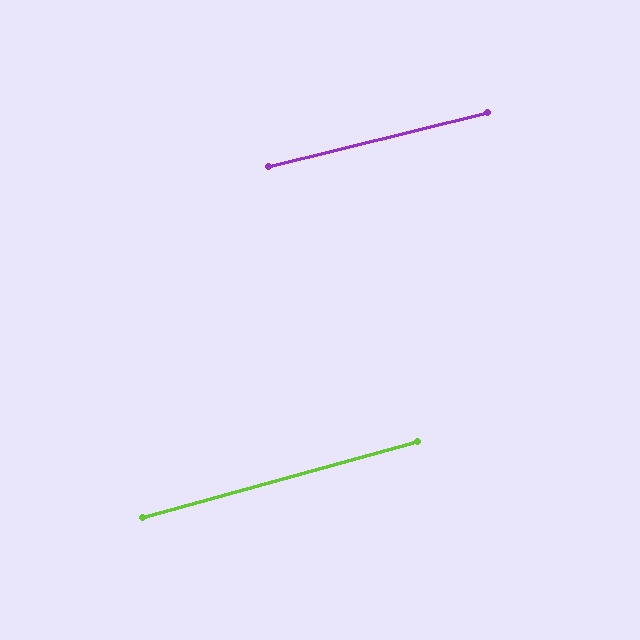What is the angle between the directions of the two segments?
Approximately 1 degree.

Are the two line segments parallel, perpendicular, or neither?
Parallel — their directions differ by only 1.4°.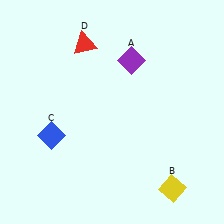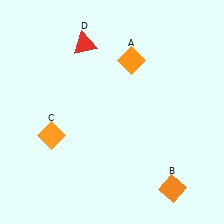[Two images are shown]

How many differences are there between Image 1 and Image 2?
There are 3 differences between the two images.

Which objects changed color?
A changed from purple to orange. B changed from yellow to orange. C changed from blue to orange.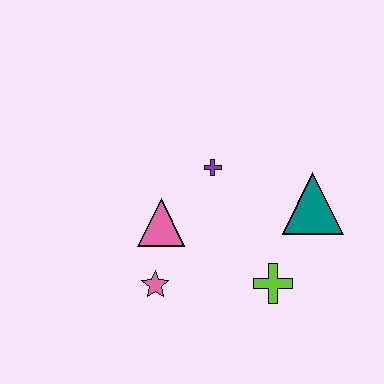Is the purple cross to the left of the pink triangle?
No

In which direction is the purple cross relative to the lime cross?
The purple cross is above the lime cross.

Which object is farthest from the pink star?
The teal triangle is farthest from the pink star.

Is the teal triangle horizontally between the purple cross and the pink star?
No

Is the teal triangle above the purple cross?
No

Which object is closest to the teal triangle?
The lime cross is closest to the teal triangle.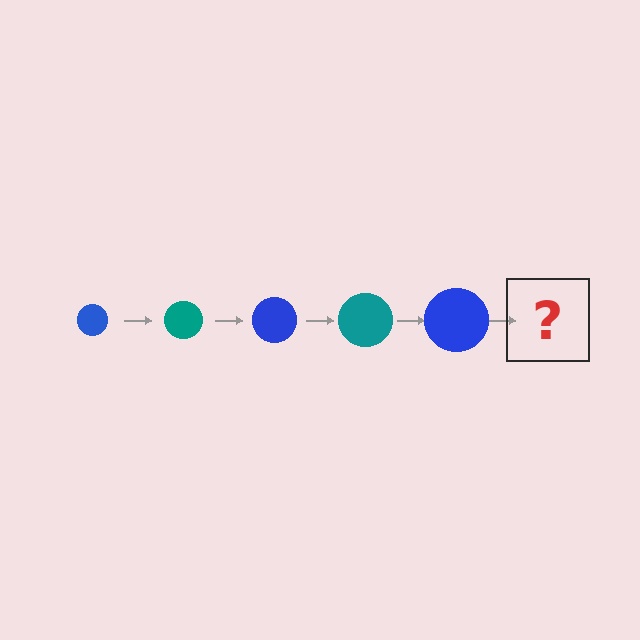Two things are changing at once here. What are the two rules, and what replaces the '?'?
The two rules are that the circle grows larger each step and the color cycles through blue and teal. The '?' should be a teal circle, larger than the previous one.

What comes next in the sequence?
The next element should be a teal circle, larger than the previous one.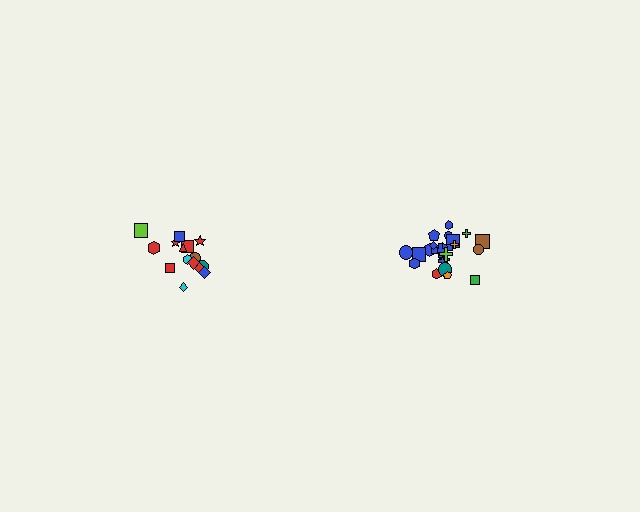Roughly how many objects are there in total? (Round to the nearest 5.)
Roughly 40 objects in total.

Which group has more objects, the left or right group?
The right group.